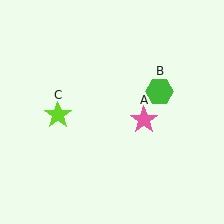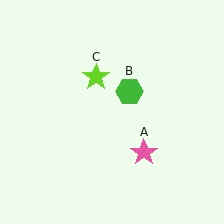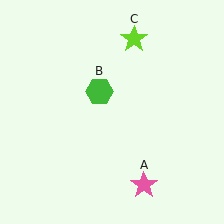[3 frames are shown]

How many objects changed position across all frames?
3 objects changed position: pink star (object A), green hexagon (object B), lime star (object C).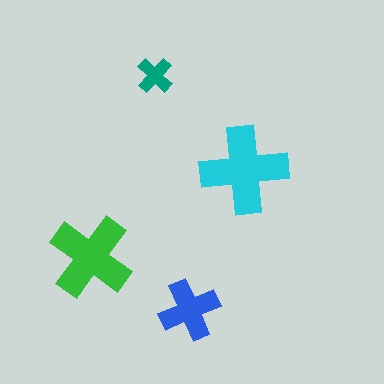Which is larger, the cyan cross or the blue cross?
The cyan one.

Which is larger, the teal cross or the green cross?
The green one.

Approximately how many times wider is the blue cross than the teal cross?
About 1.5 times wider.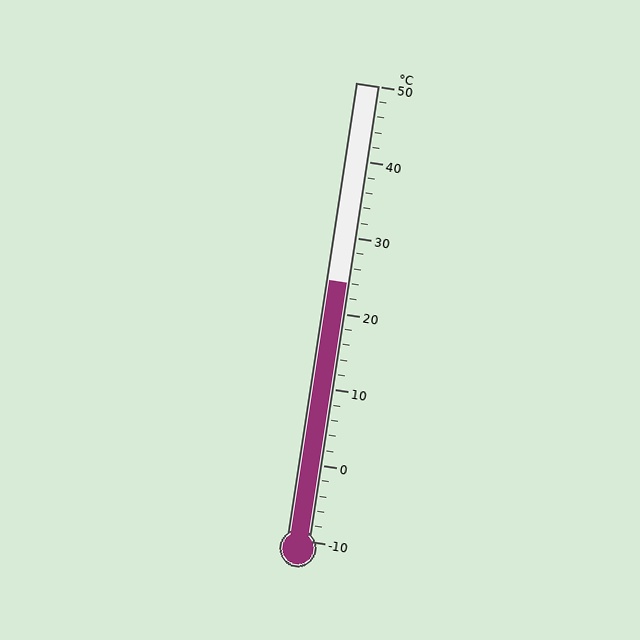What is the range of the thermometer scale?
The thermometer scale ranges from -10°C to 50°C.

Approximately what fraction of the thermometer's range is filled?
The thermometer is filled to approximately 55% of its range.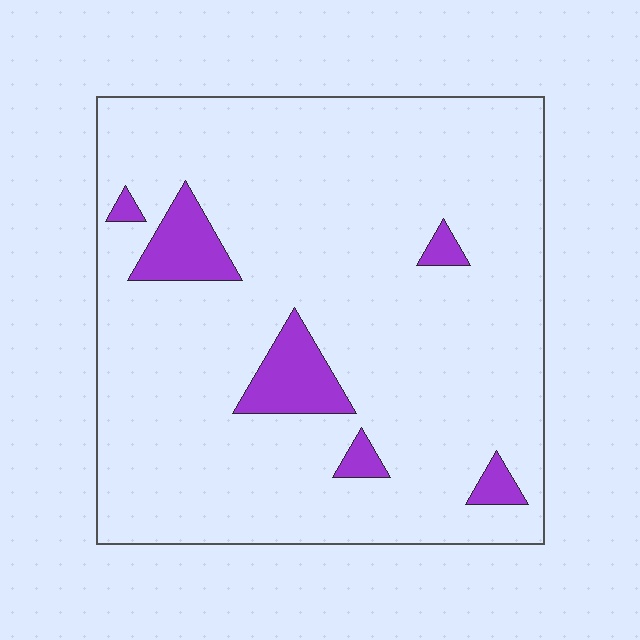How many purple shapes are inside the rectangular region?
6.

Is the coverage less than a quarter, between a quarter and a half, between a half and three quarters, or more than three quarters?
Less than a quarter.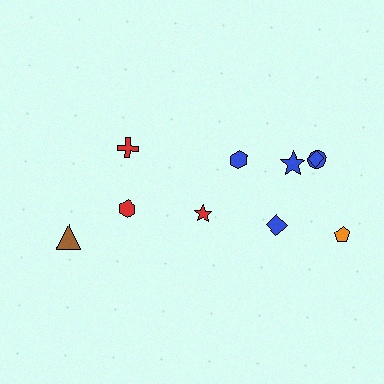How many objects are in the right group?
There are 6 objects.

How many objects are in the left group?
There are 4 objects.